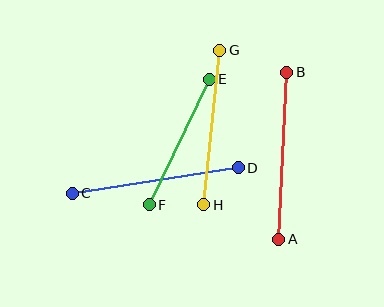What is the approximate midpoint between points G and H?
The midpoint is at approximately (212, 128) pixels.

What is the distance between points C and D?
The distance is approximately 168 pixels.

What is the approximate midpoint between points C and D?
The midpoint is at approximately (155, 181) pixels.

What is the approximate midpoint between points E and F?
The midpoint is at approximately (179, 142) pixels.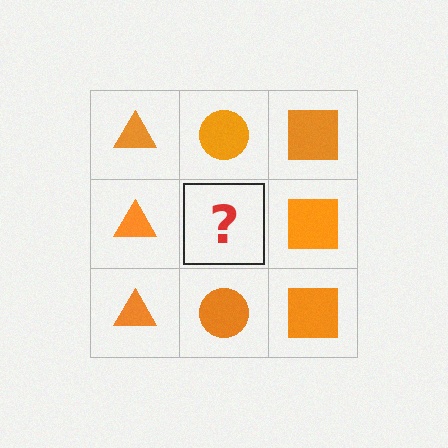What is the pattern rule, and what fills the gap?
The rule is that each column has a consistent shape. The gap should be filled with an orange circle.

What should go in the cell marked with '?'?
The missing cell should contain an orange circle.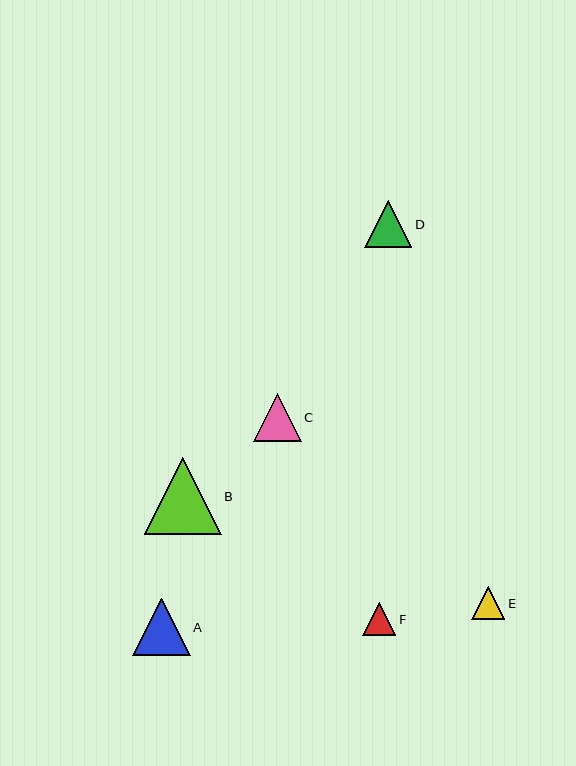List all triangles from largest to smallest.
From largest to smallest: B, A, C, D, E, F.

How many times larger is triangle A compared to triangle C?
Triangle A is approximately 1.2 times the size of triangle C.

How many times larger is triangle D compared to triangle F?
Triangle D is approximately 1.4 times the size of triangle F.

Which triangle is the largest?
Triangle B is the largest with a size of approximately 77 pixels.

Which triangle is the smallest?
Triangle F is the smallest with a size of approximately 33 pixels.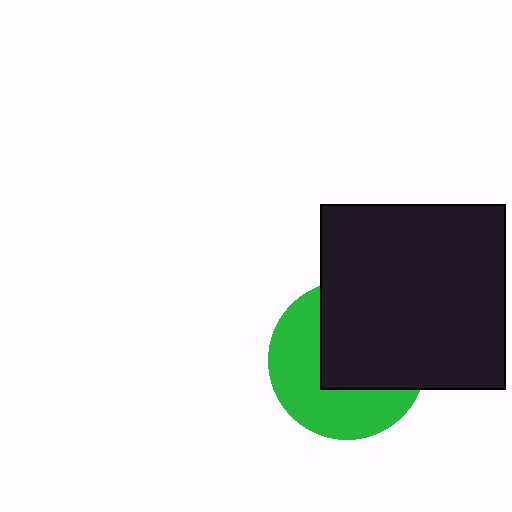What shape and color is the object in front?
The object in front is a black square.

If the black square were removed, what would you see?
You would see the complete green circle.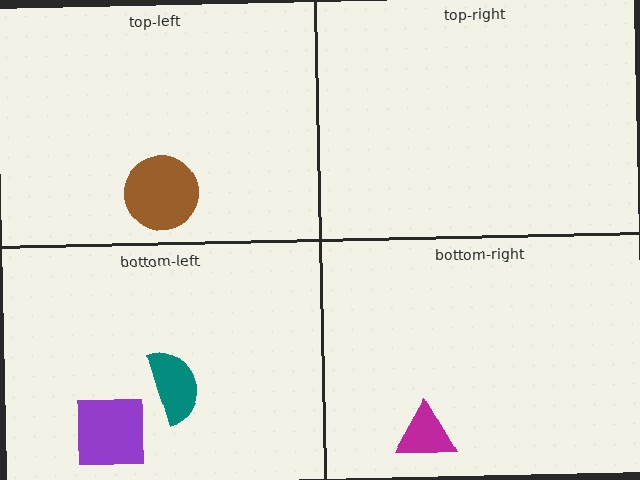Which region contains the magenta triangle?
The bottom-right region.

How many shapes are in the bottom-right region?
1.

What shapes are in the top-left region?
The brown circle.